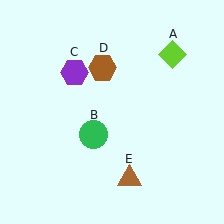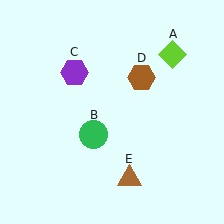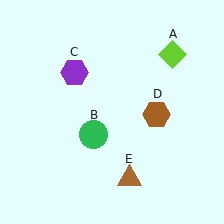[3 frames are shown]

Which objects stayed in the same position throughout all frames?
Lime diamond (object A) and green circle (object B) and purple hexagon (object C) and brown triangle (object E) remained stationary.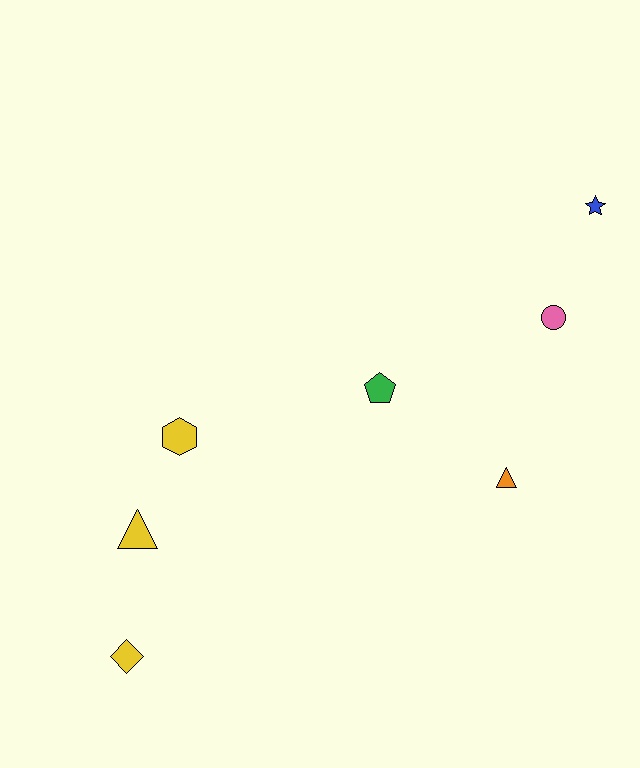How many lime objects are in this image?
There are no lime objects.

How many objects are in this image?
There are 7 objects.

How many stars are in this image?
There is 1 star.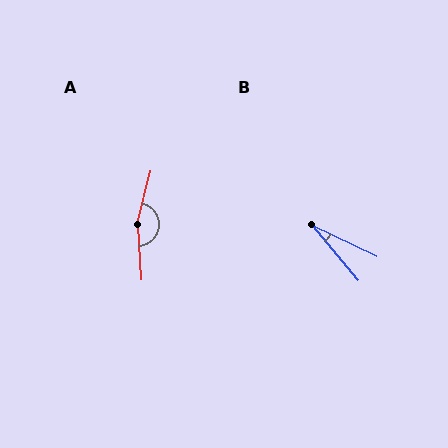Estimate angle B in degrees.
Approximately 24 degrees.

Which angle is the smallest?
B, at approximately 24 degrees.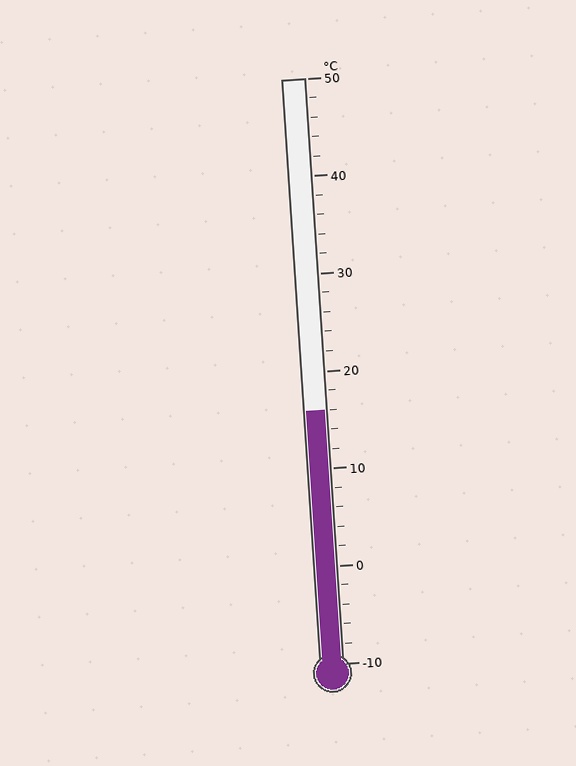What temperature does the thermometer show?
The thermometer shows approximately 16°C.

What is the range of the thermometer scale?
The thermometer scale ranges from -10°C to 50°C.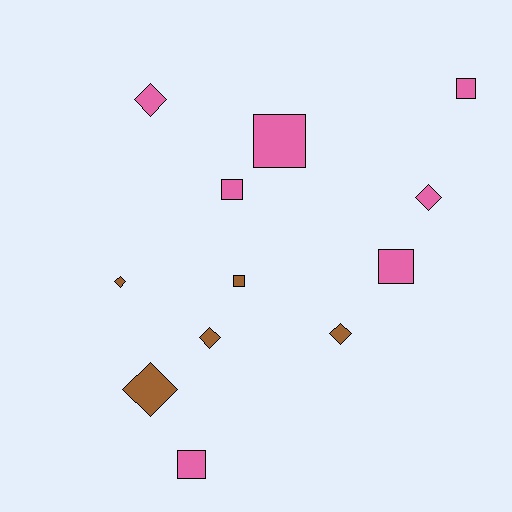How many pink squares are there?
There are 5 pink squares.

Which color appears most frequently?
Pink, with 7 objects.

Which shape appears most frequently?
Square, with 6 objects.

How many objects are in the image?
There are 12 objects.